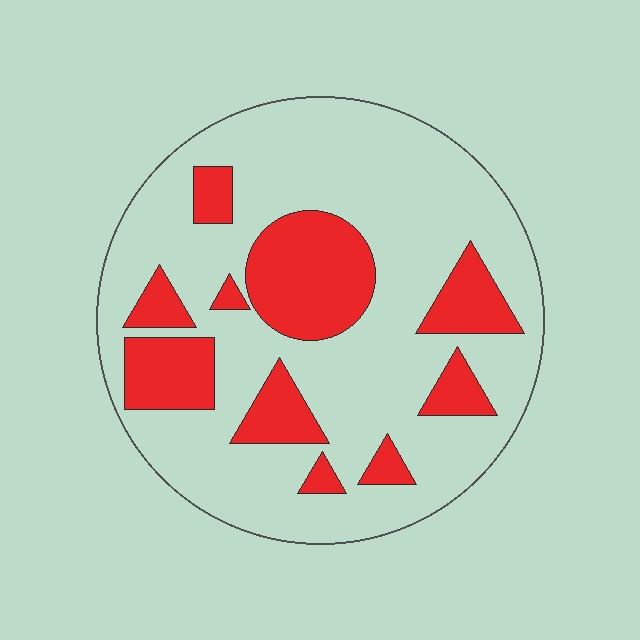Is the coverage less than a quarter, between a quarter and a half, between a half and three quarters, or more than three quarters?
Between a quarter and a half.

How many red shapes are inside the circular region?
10.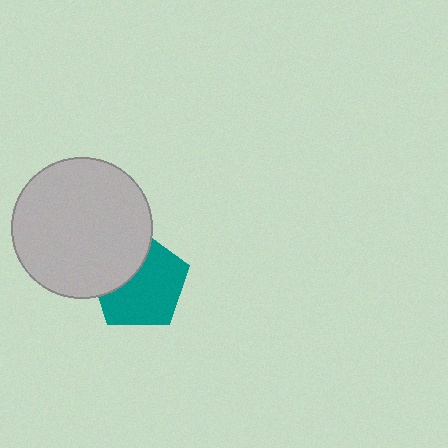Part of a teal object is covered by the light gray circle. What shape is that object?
It is a pentagon.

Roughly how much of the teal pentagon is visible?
Most of it is visible (roughly 66%).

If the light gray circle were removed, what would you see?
You would see the complete teal pentagon.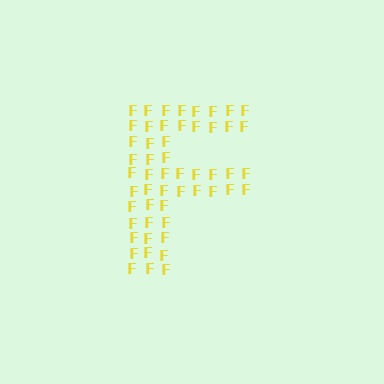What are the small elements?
The small elements are letter F's.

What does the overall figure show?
The overall figure shows the letter F.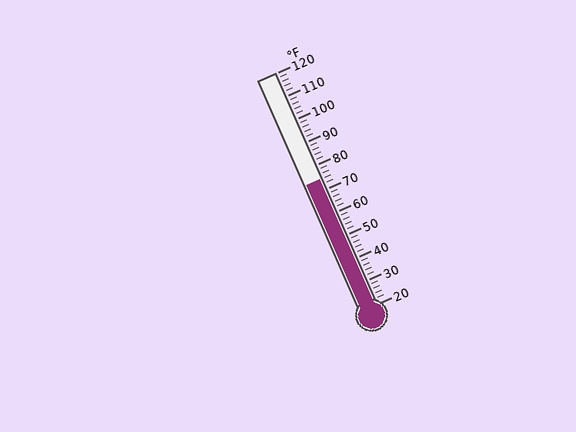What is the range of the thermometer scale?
The thermometer scale ranges from 20°F to 120°F.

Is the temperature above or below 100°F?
The temperature is below 100°F.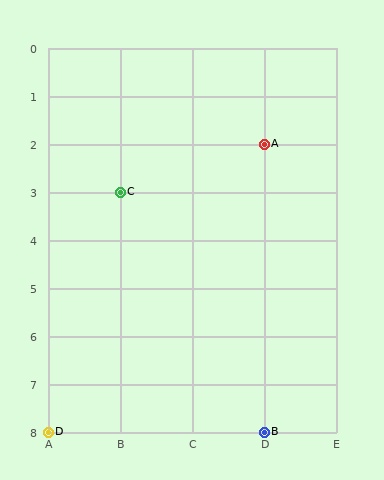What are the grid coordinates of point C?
Point C is at grid coordinates (B, 3).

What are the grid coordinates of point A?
Point A is at grid coordinates (D, 2).